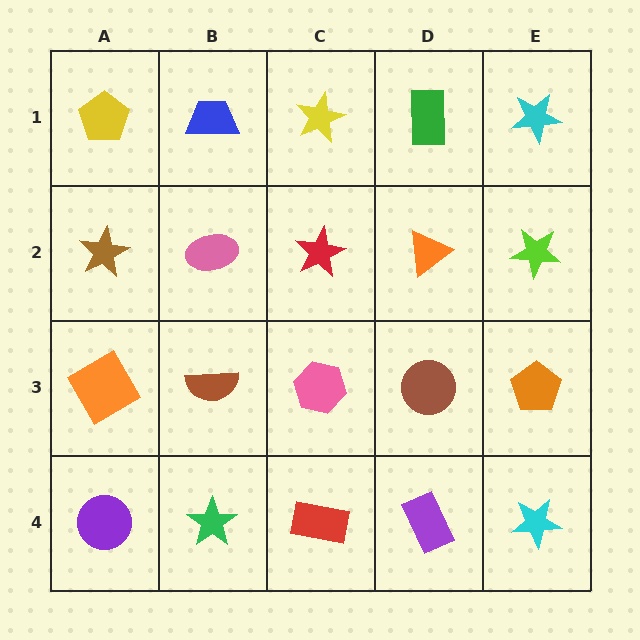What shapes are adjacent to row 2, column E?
A cyan star (row 1, column E), an orange pentagon (row 3, column E), an orange triangle (row 2, column D).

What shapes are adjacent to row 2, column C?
A yellow star (row 1, column C), a pink hexagon (row 3, column C), a pink ellipse (row 2, column B), an orange triangle (row 2, column D).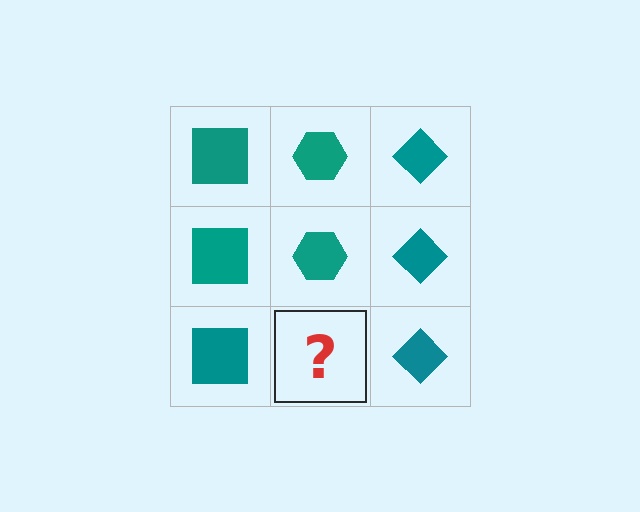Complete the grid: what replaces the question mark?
The question mark should be replaced with a teal hexagon.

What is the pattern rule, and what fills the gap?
The rule is that each column has a consistent shape. The gap should be filled with a teal hexagon.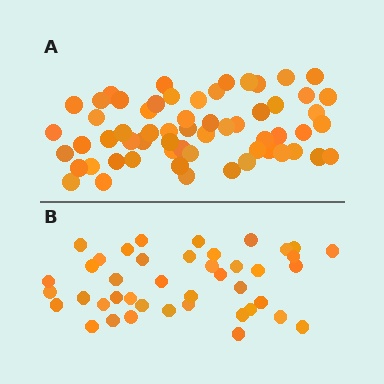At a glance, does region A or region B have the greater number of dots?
Region A (the top region) has more dots.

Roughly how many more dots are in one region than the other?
Region A has approximately 20 more dots than region B.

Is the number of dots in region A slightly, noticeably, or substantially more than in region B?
Region A has noticeably more, but not dramatically so. The ratio is roughly 1.4 to 1.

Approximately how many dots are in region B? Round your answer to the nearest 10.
About 40 dots. (The exact count is 42, which rounds to 40.)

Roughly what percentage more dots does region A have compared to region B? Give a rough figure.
About 45% more.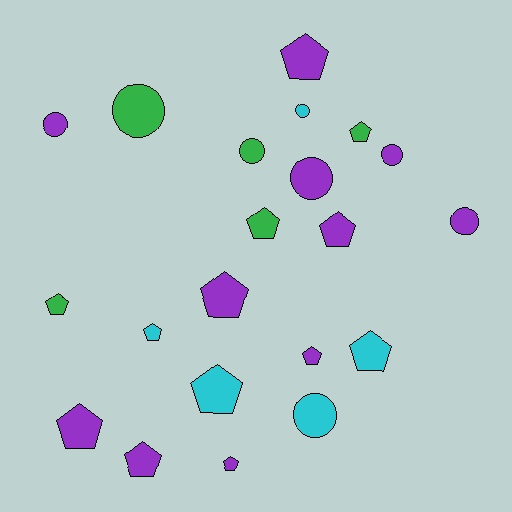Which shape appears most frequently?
Pentagon, with 13 objects.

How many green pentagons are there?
There are 3 green pentagons.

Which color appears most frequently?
Purple, with 11 objects.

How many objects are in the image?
There are 21 objects.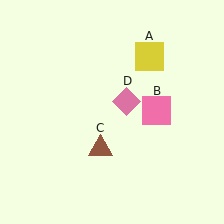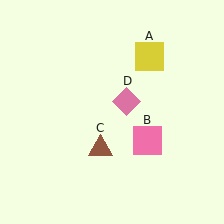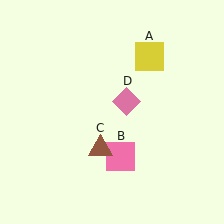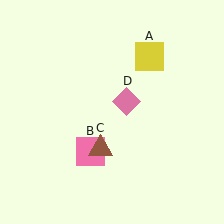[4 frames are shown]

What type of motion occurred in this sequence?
The pink square (object B) rotated clockwise around the center of the scene.